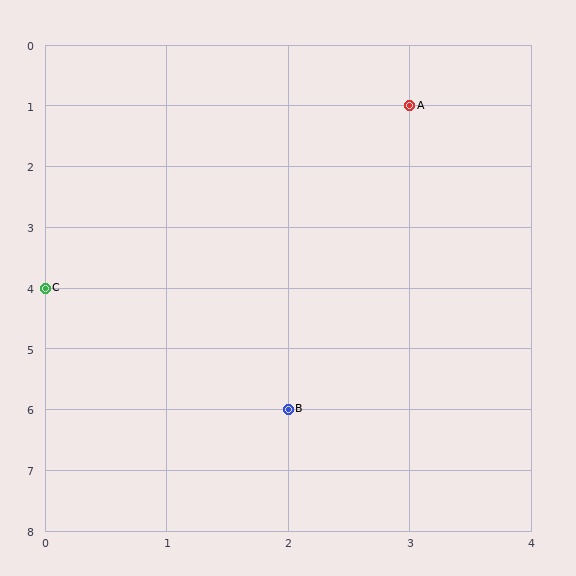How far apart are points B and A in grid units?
Points B and A are 1 column and 5 rows apart (about 5.1 grid units diagonally).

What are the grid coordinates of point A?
Point A is at grid coordinates (3, 1).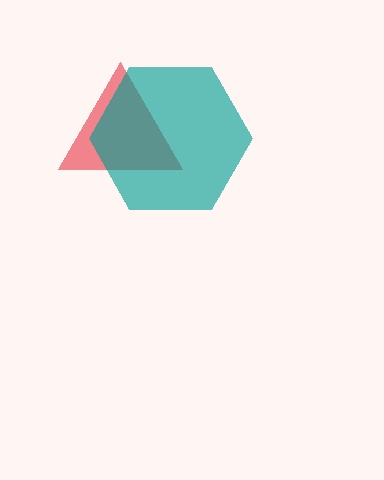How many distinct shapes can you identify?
There are 2 distinct shapes: a red triangle, a teal hexagon.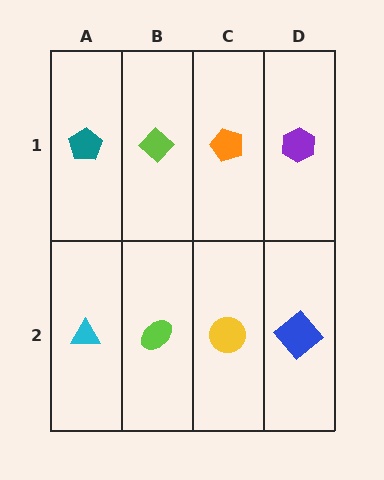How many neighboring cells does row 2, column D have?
2.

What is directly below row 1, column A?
A cyan triangle.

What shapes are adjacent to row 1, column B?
A lime ellipse (row 2, column B), a teal pentagon (row 1, column A), an orange pentagon (row 1, column C).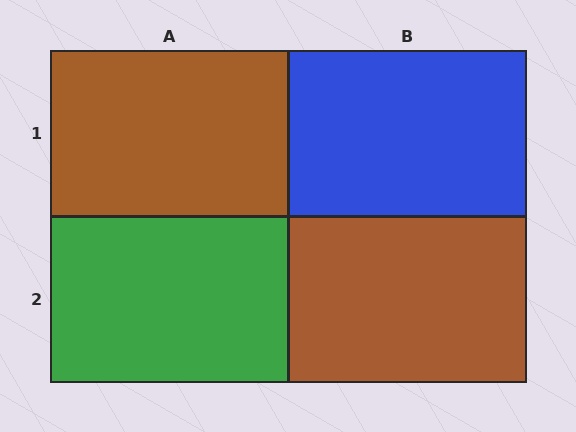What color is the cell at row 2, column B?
Brown.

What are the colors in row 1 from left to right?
Brown, blue.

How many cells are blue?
1 cell is blue.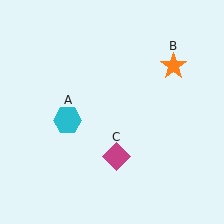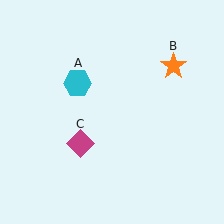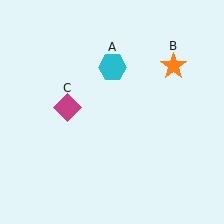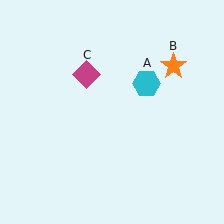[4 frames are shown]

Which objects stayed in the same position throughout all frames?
Orange star (object B) remained stationary.